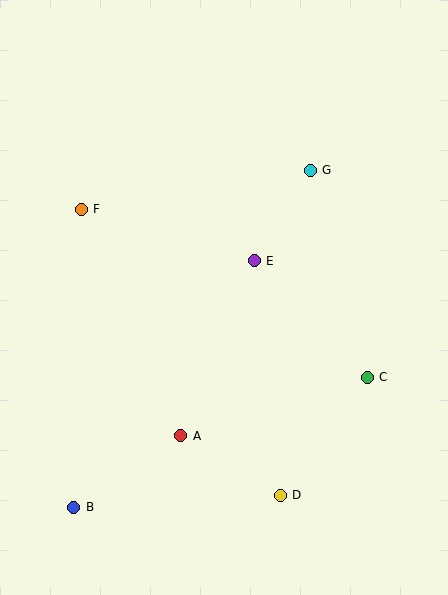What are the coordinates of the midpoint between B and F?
The midpoint between B and F is at (78, 358).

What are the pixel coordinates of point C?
Point C is at (367, 377).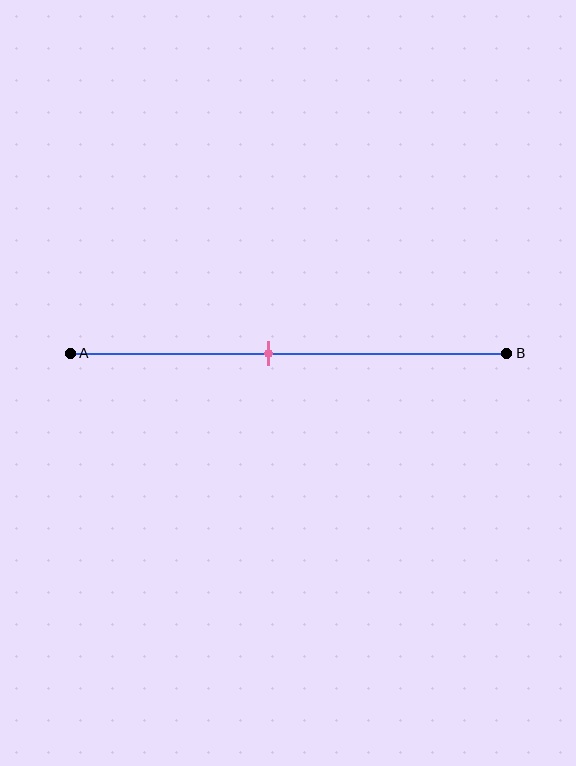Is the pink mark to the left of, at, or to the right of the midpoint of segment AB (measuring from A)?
The pink mark is to the left of the midpoint of segment AB.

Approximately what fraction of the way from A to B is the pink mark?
The pink mark is approximately 45% of the way from A to B.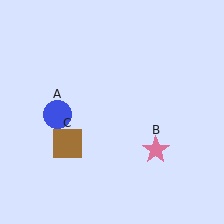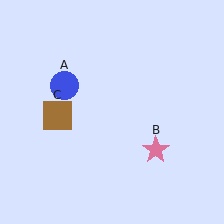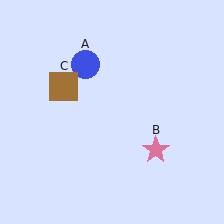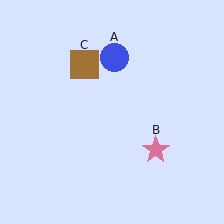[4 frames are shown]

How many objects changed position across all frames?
2 objects changed position: blue circle (object A), brown square (object C).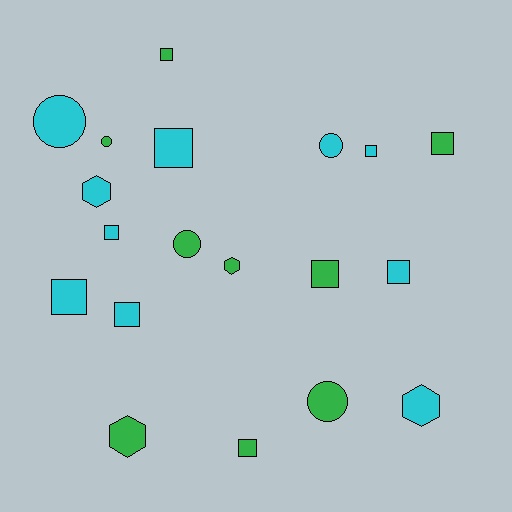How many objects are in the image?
There are 19 objects.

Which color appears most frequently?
Cyan, with 10 objects.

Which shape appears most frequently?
Square, with 10 objects.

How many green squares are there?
There are 4 green squares.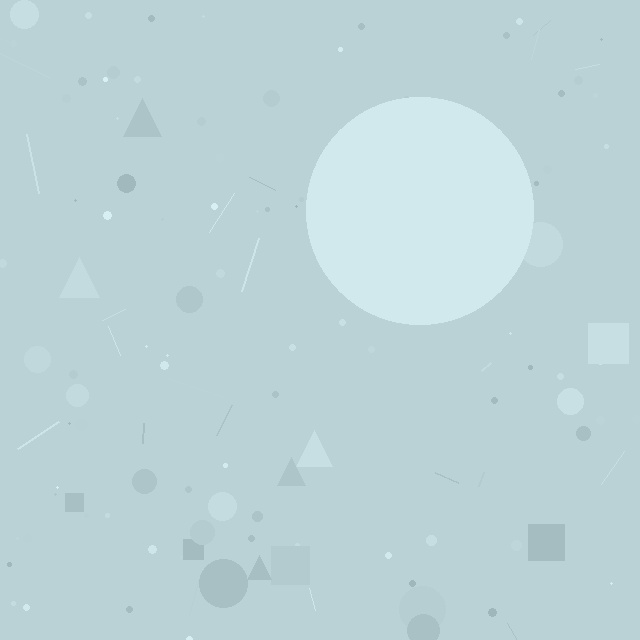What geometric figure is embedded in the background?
A circle is embedded in the background.